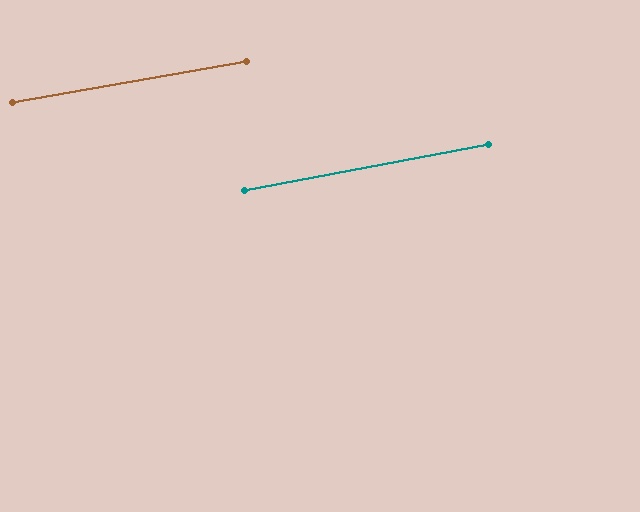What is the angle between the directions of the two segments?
Approximately 1 degree.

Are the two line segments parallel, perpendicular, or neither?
Parallel — their directions differ by only 0.7°.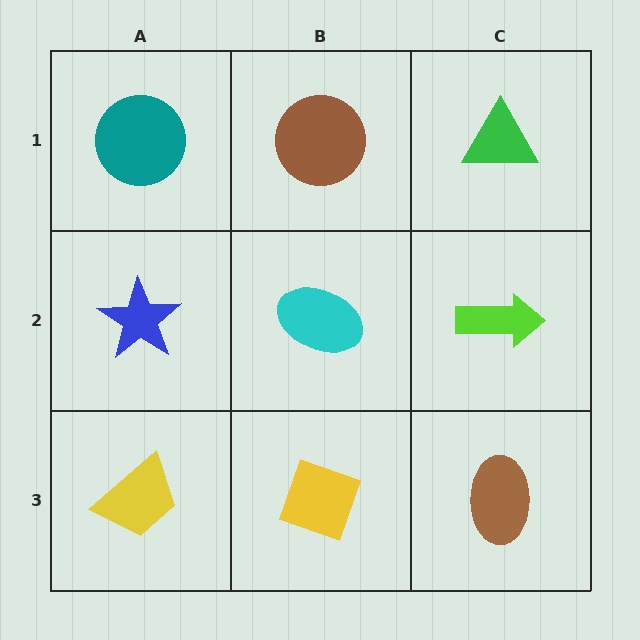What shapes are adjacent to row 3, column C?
A lime arrow (row 2, column C), a yellow diamond (row 3, column B).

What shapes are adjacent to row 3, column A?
A blue star (row 2, column A), a yellow diamond (row 3, column B).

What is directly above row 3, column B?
A cyan ellipse.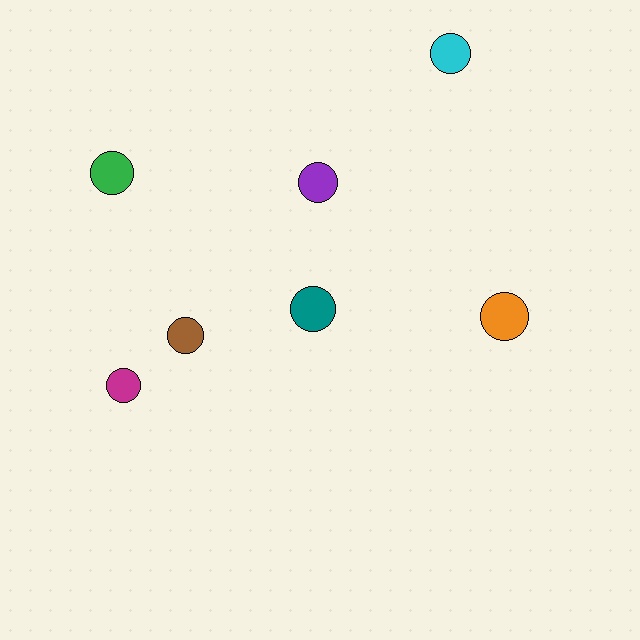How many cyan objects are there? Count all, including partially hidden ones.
There is 1 cyan object.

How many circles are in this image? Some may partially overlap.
There are 7 circles.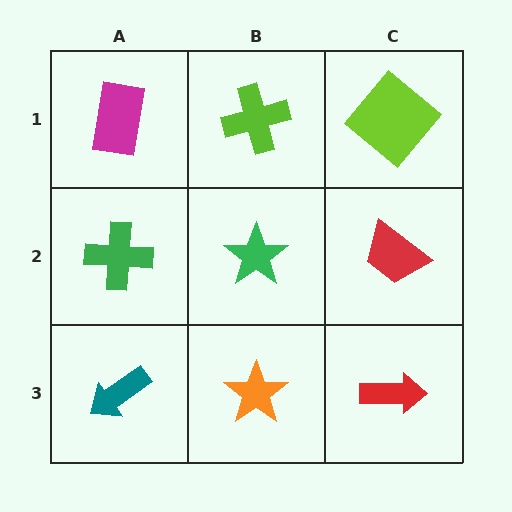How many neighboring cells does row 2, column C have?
3.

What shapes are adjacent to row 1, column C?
A red trapezoid (row 2, column C), a lime cross (row 1, column B).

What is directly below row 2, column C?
A red arrow.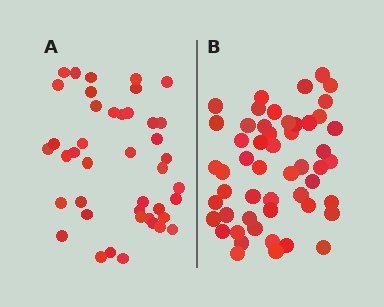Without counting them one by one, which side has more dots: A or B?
Region B (the right region) has more dots.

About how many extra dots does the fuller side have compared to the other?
Region B has roughly 10 or so more dots than region A.